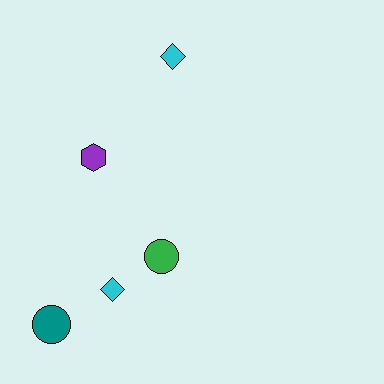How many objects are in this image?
There are 5 objects.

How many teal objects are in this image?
There is 1 teal object.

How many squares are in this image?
There are no squares.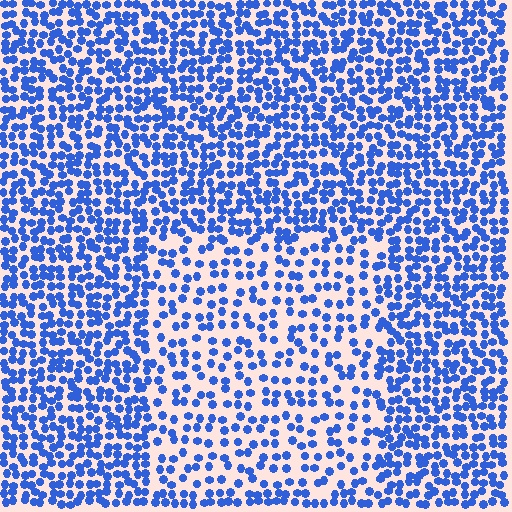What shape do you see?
I see a rectangle.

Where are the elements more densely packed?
The elements are more densely packed outside the rectangle boundary.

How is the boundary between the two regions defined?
The boundary is defined by a change in element density (approximately 1.9x ratio). All elements are the same color, size, and shape.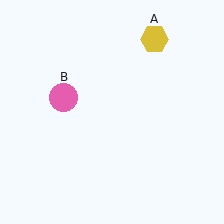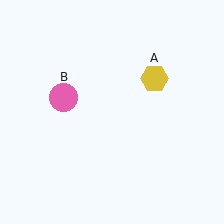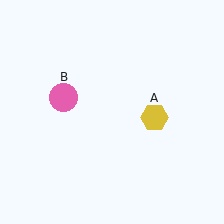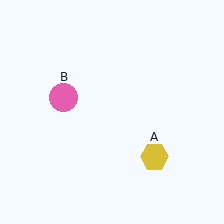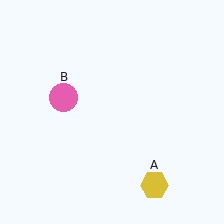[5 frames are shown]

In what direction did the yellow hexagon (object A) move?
The yellow hexagon (object A) moved down.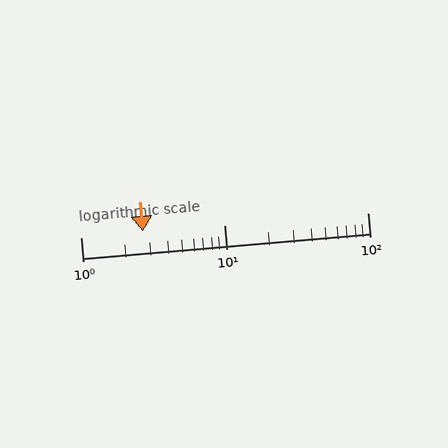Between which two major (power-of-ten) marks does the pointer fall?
The pointer is between 1 and 10.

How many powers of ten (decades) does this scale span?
The scale spans 2 decades, from 1 to 100.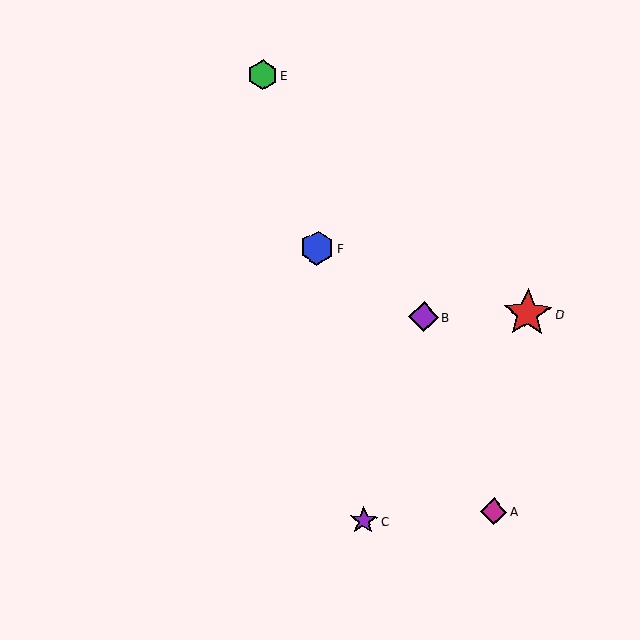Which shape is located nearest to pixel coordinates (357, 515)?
The purple star (labeled C) at (364, 521) is nearest to that location.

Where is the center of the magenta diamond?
The center of the magenta diamond is at (494, 512).